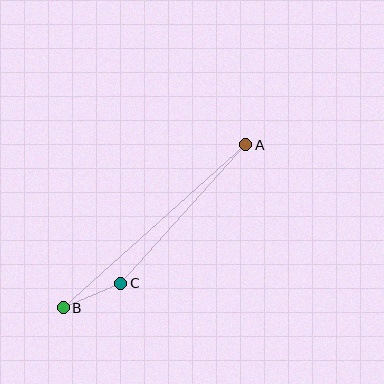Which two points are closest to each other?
Points B and C are closest to each other.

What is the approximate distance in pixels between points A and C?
The distance between A and C is approximately 187 pixels.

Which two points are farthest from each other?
Points A and B are farthest from each other.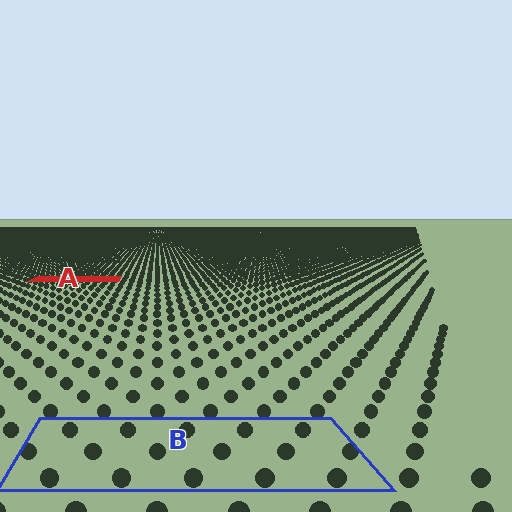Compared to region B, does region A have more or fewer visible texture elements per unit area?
Region A has more texture elements per unit area — they are packed more densely because it is farther away.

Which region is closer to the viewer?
Region B is closer. The texture elements there are larger and more spread out.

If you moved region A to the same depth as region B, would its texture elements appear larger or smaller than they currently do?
They would appear larger. At a closer depth, the same texture elements are projected at a bigger on-screen size.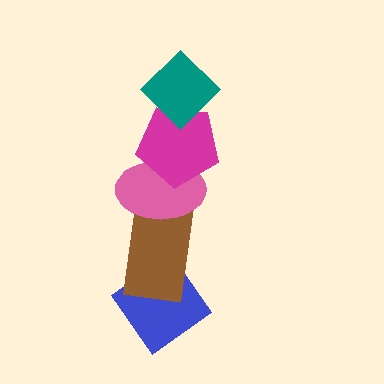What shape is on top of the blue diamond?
The brown rectangle is on top of the blue diamond.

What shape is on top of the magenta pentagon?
The teal diamond is on top of the magenta pentagon.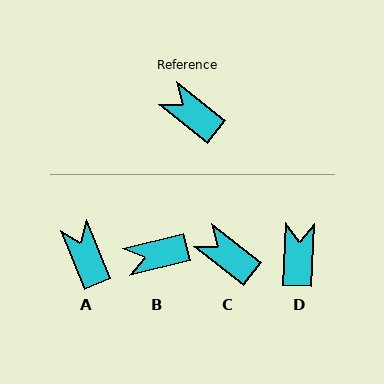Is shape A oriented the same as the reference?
No, it is off by about 29 degrees.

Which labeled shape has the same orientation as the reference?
C.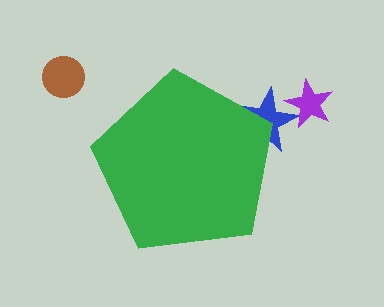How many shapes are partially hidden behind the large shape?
1 shape is partially hidden.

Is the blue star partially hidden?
Yes, the blue star is partially hidden behind the green pentagon.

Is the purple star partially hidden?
No, the purple star is fully visible.